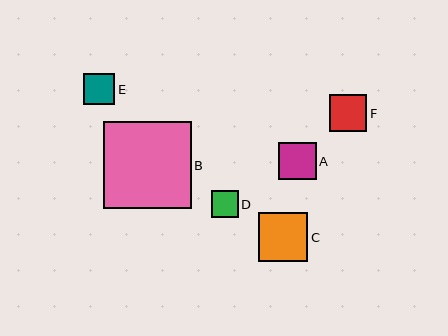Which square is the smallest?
Square D is the smallest with a size of approximately 27 pixels.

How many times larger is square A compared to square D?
Square A is approximately 1.4 times the size of square D.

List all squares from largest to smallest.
From largest to smallest: B, C, A, F, E, D.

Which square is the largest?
Square B is the largest with a size of approximately 88 pixels.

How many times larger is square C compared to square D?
Square C is approximately 1.8 times the size of square D.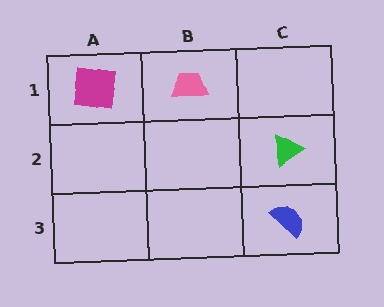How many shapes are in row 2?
1 shape.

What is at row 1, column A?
A magenta square.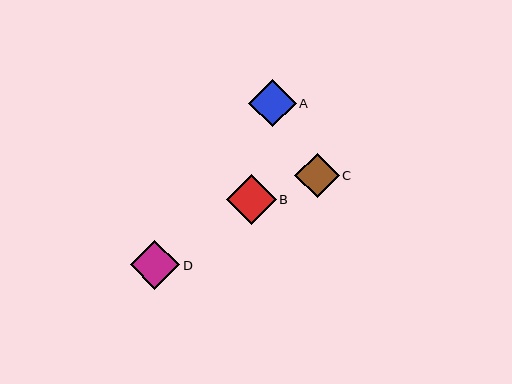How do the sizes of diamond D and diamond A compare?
Diamond D and diamond A are approximately the same size.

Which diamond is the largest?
Diamond B is the largest with a size of approximately 50 pixels.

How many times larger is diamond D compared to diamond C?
Diamond D is approximately 1.1 times the size of diamond C.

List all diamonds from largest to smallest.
From largest to smallest: B, D, A, C.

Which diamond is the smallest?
Diamond C is the smallest with a size of approximately 45 pixels.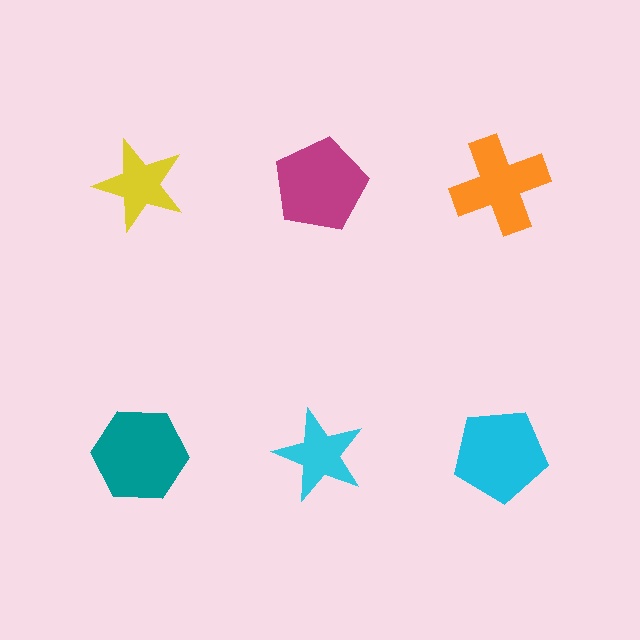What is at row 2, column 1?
A teal hexagon.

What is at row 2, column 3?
A cyan pentagon.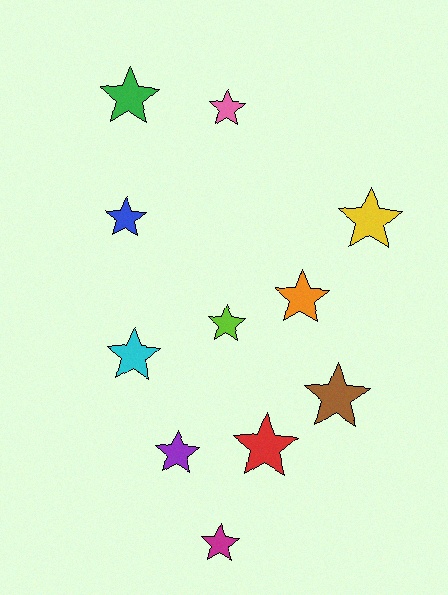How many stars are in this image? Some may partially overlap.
There are 11 stars.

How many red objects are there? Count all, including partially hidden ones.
There is 1 red object.